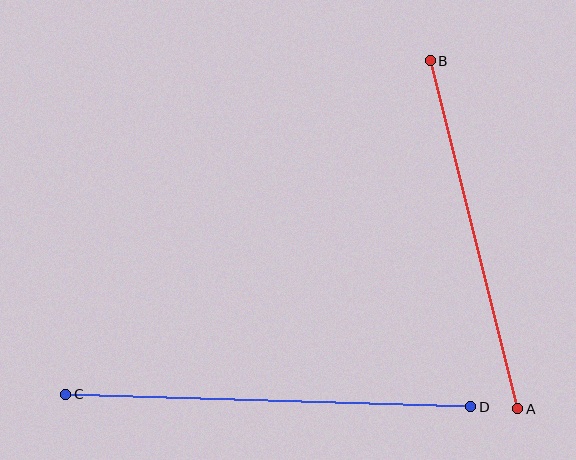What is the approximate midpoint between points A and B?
The midpoint is at approximately (474, 235) pixels.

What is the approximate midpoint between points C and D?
The midpoint is at approximately (268, 401) pixels.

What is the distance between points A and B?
The distance is approximately 359 pixels.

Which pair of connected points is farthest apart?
Points C and D are farthest apart.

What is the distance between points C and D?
The distance is approximately 405 pixels.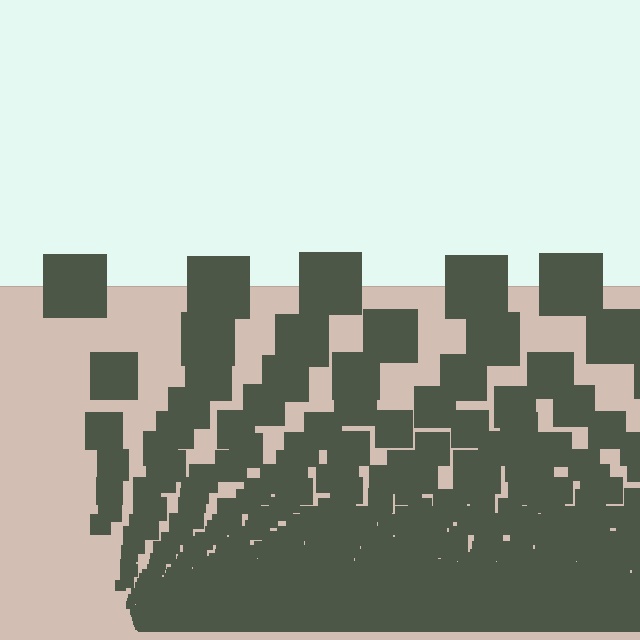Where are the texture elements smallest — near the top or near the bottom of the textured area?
Near the bottom.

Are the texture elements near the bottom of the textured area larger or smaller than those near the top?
Smaller. The gradient is inverted — elements near the bottom are smaller and denser.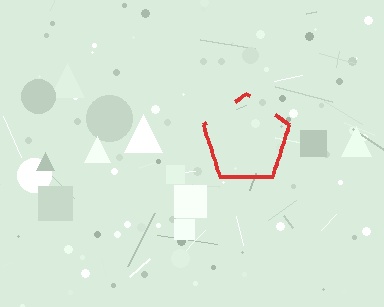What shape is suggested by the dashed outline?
The dashed outline suggests a pentagon.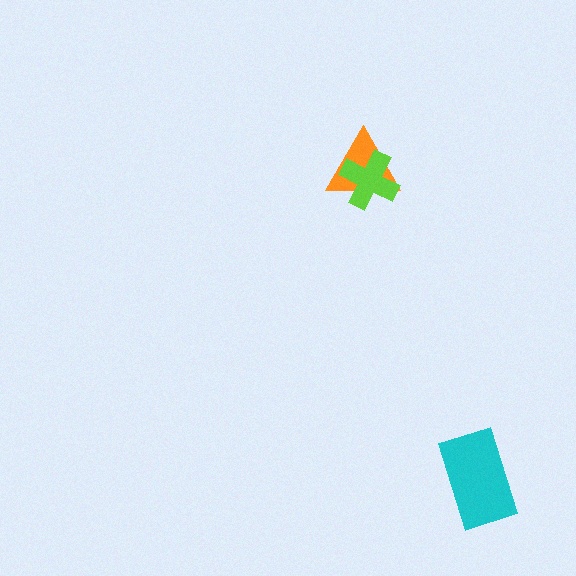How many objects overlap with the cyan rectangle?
0 objects overlap with the cyan rectangle.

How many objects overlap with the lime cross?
1 object overlaps with the lime cross.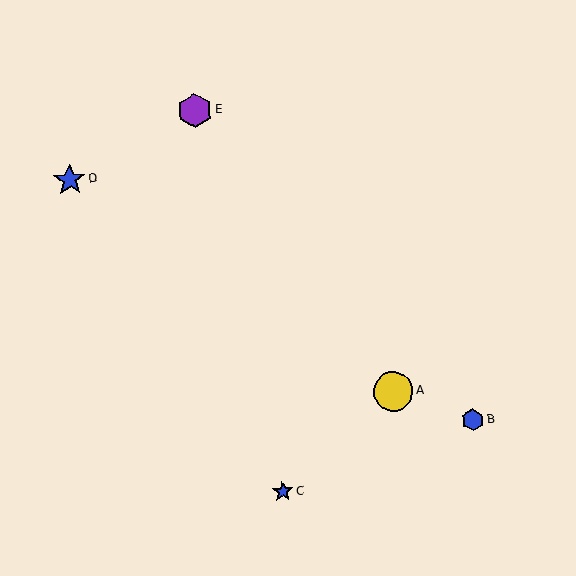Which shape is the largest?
The yellow circle (labeled A) is the largest.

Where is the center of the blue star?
The center of the blue star is at (283, 492).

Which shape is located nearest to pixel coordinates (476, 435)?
The blue hexagon (labeled B) at (473, 420) is nearest to that location.